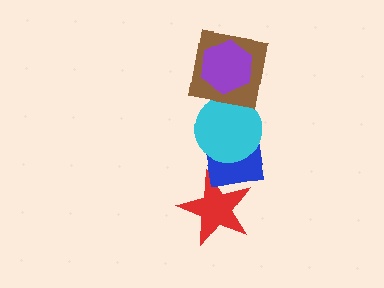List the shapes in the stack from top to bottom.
From top to bottom: the purple hexagon, the brown square, the cyan circle, the blue square, the red star.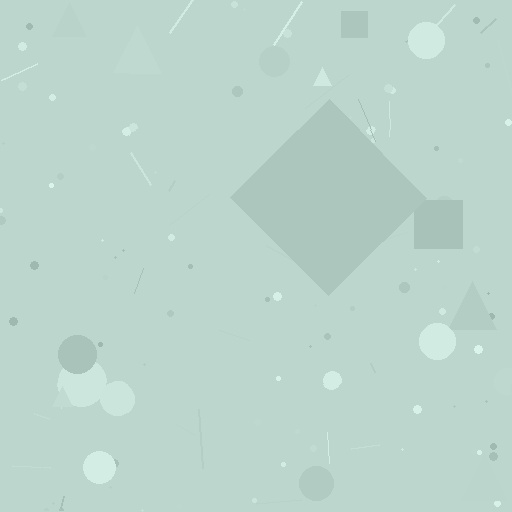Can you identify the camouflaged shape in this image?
The camouflaged shape is a diamond.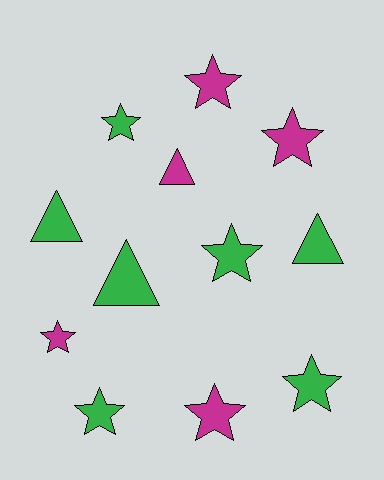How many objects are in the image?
There are 12 objects.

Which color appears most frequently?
Green, with 7 objects.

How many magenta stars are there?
There are 4 magenta stars.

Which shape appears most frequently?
Star, with 8 objects.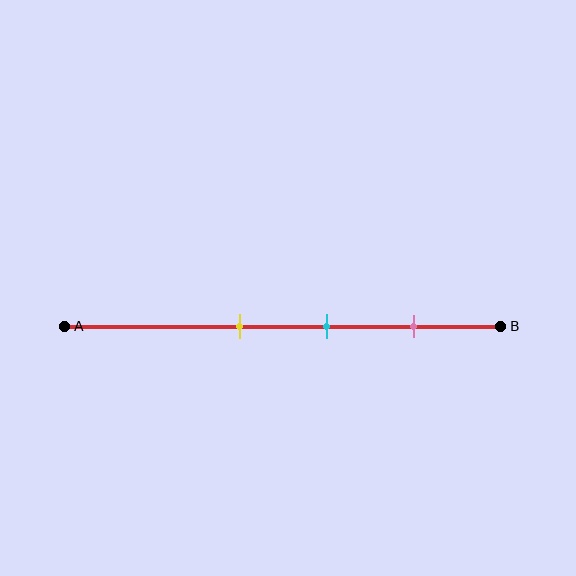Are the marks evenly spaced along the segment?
Yes, the marks are approximately evenly spaced.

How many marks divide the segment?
There are 3 marks dividing the segment.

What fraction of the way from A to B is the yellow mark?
The yellow mark is approximately 40% (0.4) of the way from A to B.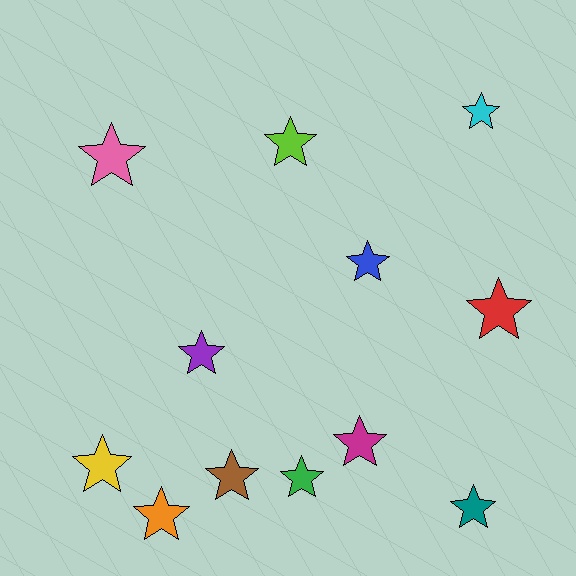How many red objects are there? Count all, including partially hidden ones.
There is 1 red object.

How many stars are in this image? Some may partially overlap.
There are 12 stars.